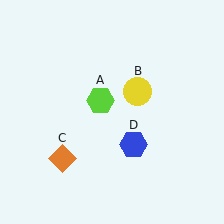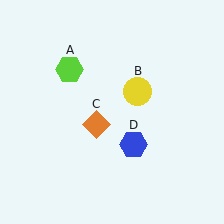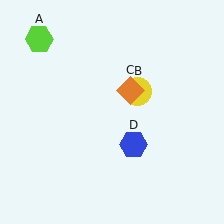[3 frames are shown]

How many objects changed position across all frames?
2 objects changed position: lime hexagon (object A), orange diamond (object C).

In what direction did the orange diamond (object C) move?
The orange diamond (object C) moved up and to the right.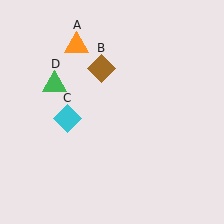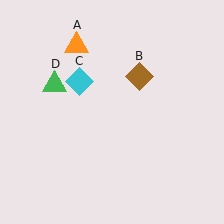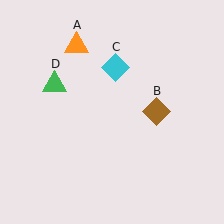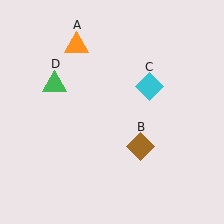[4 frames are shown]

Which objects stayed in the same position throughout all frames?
Orange triangle (object A) and green triangle (object D) remained stationary.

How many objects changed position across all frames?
2 objects changed position: brown diamond (object B), cyan diamond (object C).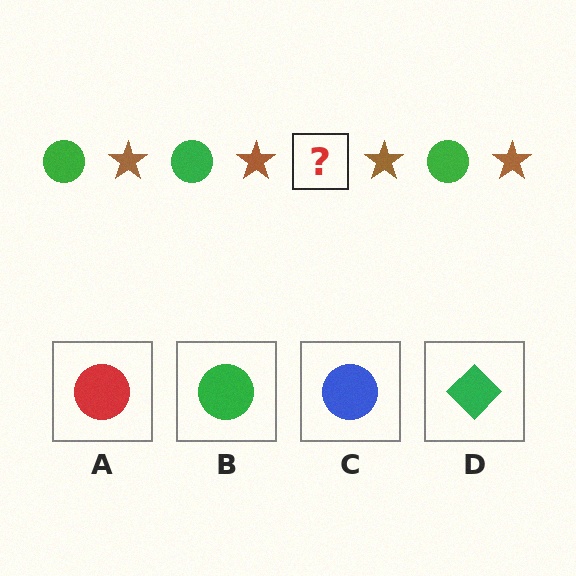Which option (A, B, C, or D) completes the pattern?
B.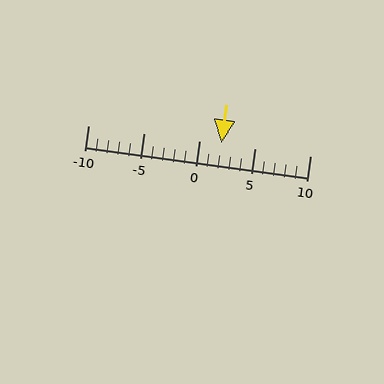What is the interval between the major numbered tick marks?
The major tick marks are spaced 5 units apart.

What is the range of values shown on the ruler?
The ruler shows values from -10 to 10.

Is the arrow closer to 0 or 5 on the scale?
The arrow is closer to 0.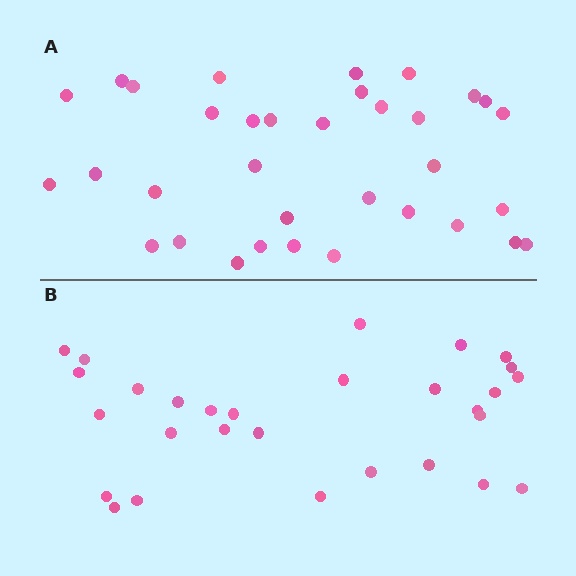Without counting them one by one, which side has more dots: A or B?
Region A (the top region) has more dots.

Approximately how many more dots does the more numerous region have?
Region A has about 5 more dots than region B.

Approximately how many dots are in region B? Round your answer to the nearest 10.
About 30 dots. (The exact count is 29, which rounds to 30.)